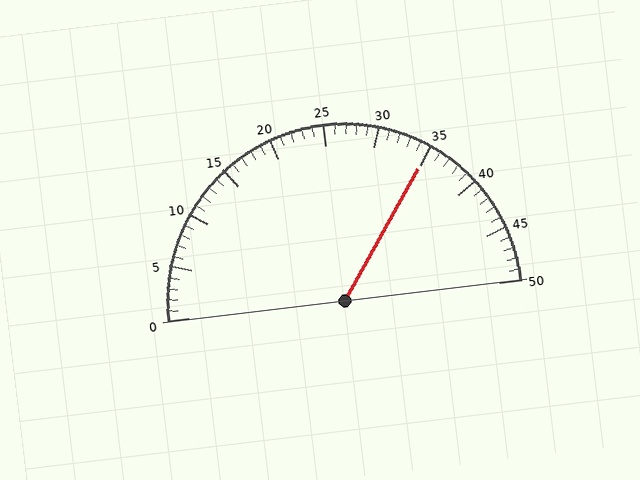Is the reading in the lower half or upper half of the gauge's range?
The reading is in the upper half of the range (0 to 50).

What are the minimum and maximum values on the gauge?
The gauge ranges from 0 to 50.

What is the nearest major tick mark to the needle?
The nearest major tick mark is 35.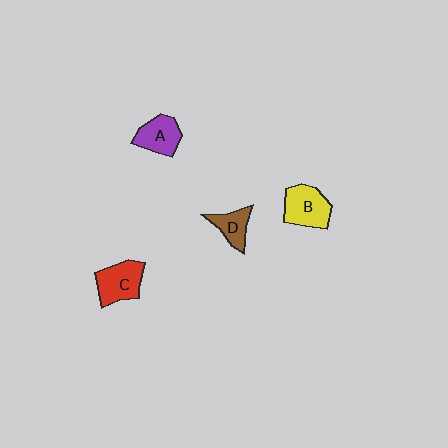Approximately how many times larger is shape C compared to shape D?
Approximately 1.5 times.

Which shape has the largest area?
Shape C (red).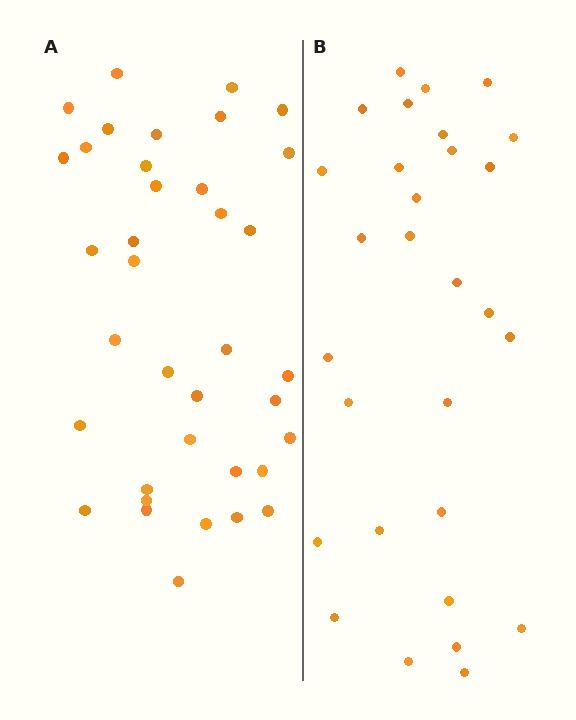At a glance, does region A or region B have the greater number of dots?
Region A (the left region) has more dots.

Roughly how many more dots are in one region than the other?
Region A has roughly 8 or so more dots than region B.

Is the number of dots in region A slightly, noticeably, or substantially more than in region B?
Region A has noticeably more, but not dramatically so. The ratio is roughly 1.3 to 1.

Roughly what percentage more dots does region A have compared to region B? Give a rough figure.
About 30% more.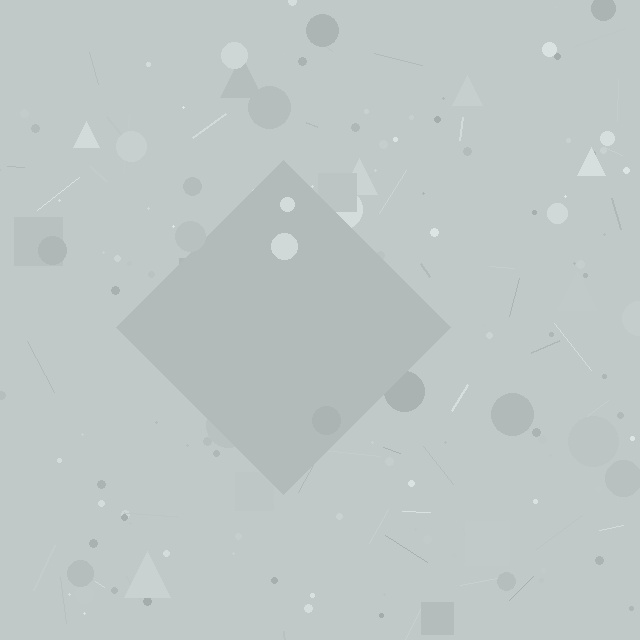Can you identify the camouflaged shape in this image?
The camouflaged shape is a diamond.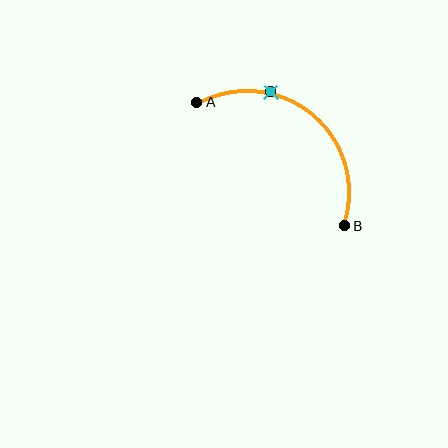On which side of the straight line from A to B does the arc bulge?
The arc bulges above and to the right of the straight line connecting A and B.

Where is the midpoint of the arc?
The arc midpoint is the point on the curve farthest from the straight line joining A and B. It sits above and to the right of that line.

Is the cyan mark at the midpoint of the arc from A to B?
No. The cyan mark lies on the arc but is closer to endpoint A. The arc midpoint would be at the point on the curve equidistant along the arc from both A and B.